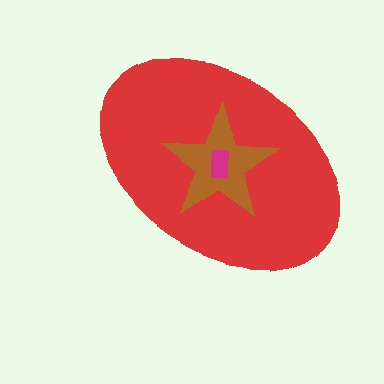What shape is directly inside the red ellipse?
The brown star.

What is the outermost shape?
The red ellipse.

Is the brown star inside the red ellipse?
Yes.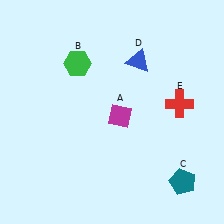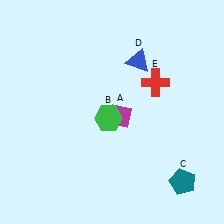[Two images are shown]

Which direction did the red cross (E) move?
The red cross (E) moved left.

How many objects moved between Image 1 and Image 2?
2 objects moved between the two images.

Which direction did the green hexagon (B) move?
The green hexagon (B) moved down.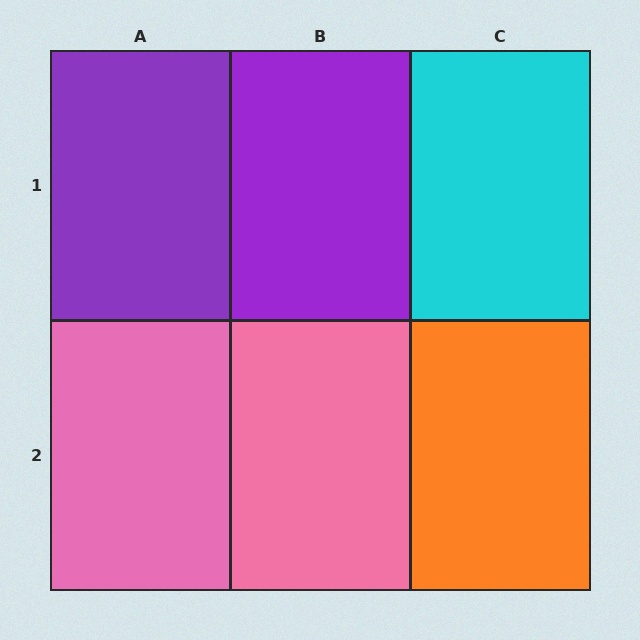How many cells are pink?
2 cells are pink.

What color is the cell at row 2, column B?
Pink.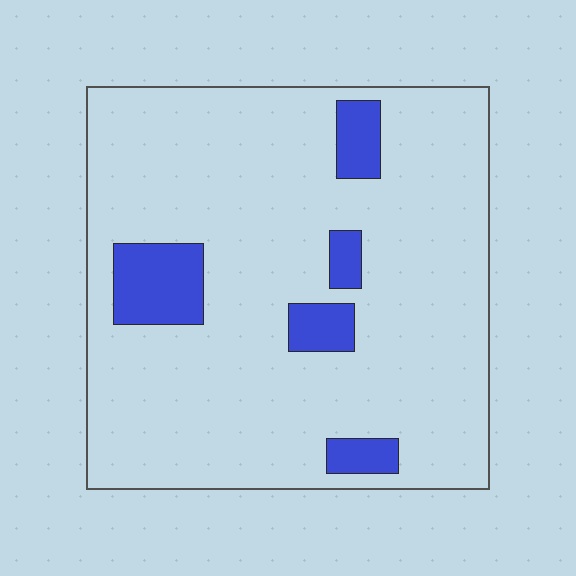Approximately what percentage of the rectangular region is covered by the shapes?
Approximately 10%.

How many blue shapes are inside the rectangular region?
5.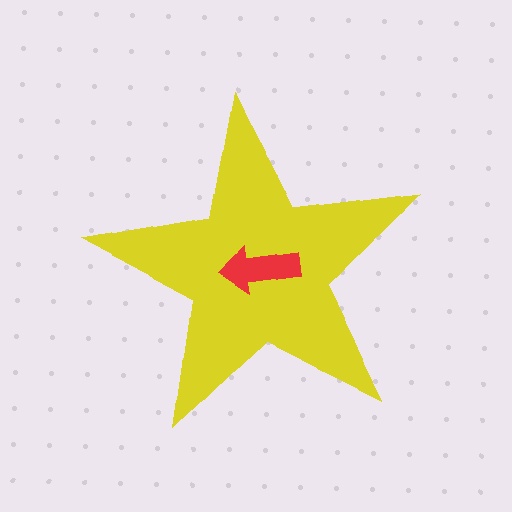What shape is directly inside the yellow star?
The red arrow.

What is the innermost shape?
The red arrow.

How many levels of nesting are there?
2.